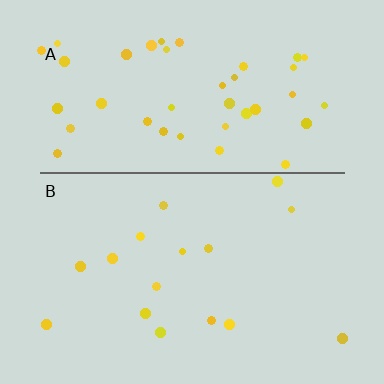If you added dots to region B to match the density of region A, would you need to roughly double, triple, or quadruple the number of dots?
Approximately triple.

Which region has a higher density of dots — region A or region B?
A (the top).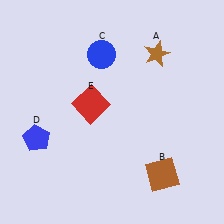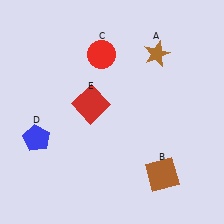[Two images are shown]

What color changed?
The circle (C) changed from blue in Image 1 to red in Image 2.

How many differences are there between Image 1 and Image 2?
There is 1 difference between the two images.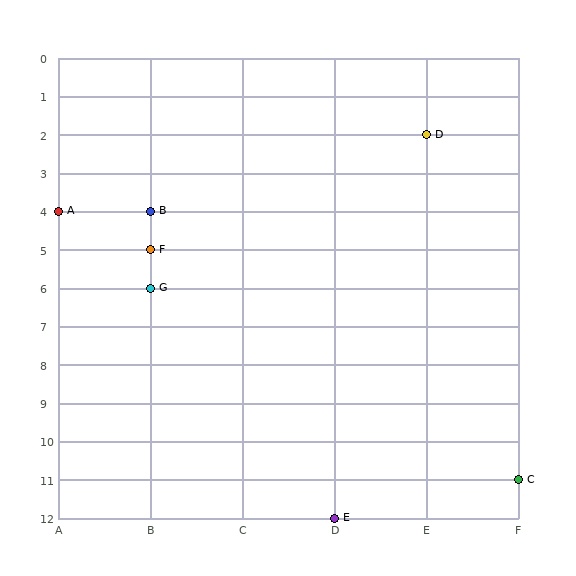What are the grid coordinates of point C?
Point C is at grid coordinates (F, 11).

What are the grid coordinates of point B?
Point B is at grid coordinates (B, 4).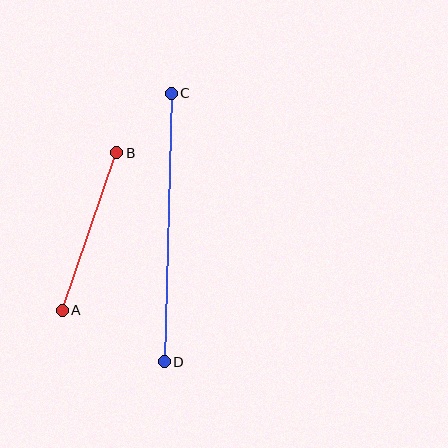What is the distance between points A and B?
The distance is approximately 166 pixels.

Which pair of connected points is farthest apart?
Points C and D are farthest apart.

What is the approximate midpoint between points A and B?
The midpoint is at approximately (89, 232) pixels.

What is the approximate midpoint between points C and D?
The midpoint is at approximately (168, 227) pixels.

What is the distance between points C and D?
The distance is approximately 268 pixels.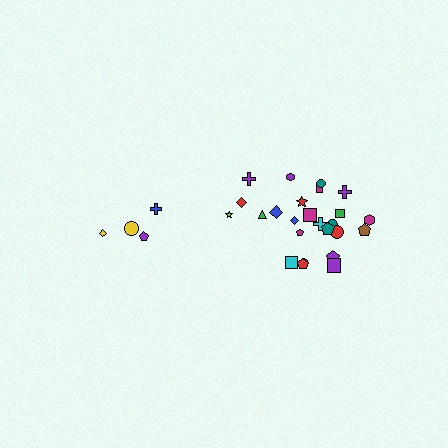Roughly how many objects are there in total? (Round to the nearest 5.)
Roughly 30 objects in total.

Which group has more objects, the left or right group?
The right group.